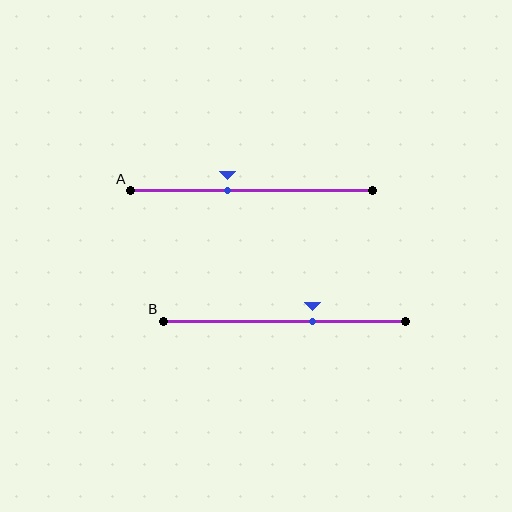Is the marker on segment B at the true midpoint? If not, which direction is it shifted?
No, the marker on segment B is shifted to the right by about 12% of the segment length.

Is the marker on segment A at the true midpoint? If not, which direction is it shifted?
No, the marker on segment A is shifted to the left by about 10% of the segment length.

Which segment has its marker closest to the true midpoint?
Segment A has its marker closest to the true midpoint.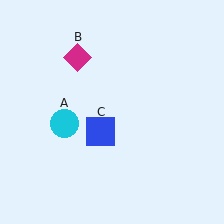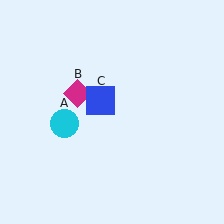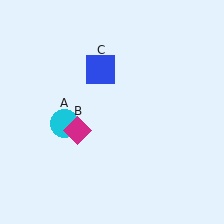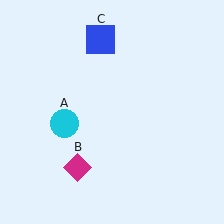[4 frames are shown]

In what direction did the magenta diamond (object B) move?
The magenta diamond (object B) moved down.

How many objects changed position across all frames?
2 objects changed position: magenta diamond (object B), blue square (object C).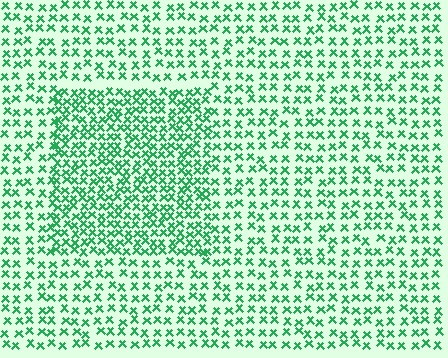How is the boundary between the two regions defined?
The boundary is defined by a change in element density (approximately 1.8x ratio). All elements are the same color, size, and shape.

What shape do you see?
I see a rectangle.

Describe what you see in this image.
The image contains small green elements arranged at two different densities. A rectangle-shaped region is visible where the elements are more densely packed than the surrounding area.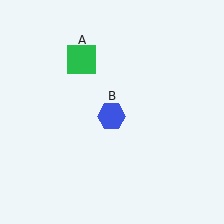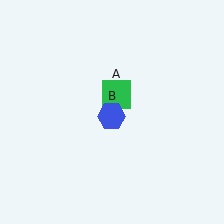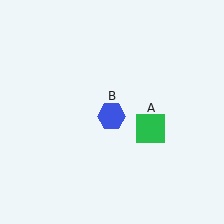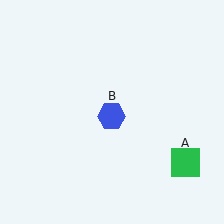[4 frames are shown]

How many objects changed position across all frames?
1 object changed position: green square (object A).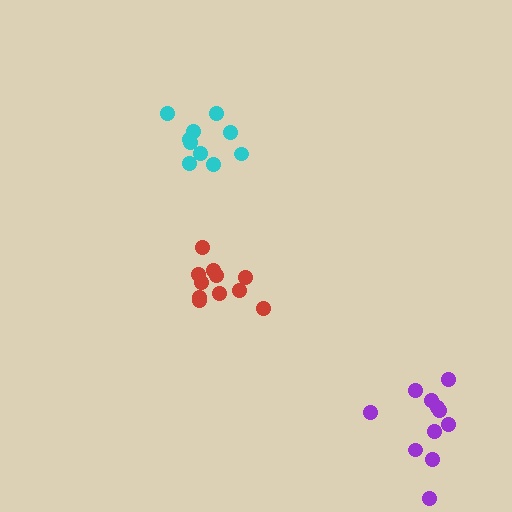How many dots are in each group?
Group 1: 11 dots, Group 2: 11 dots, Group 3: 10 dots (32 total).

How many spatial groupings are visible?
There are 3 spatial groupings.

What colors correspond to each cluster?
The clusters are colored: red, purple, cyan.